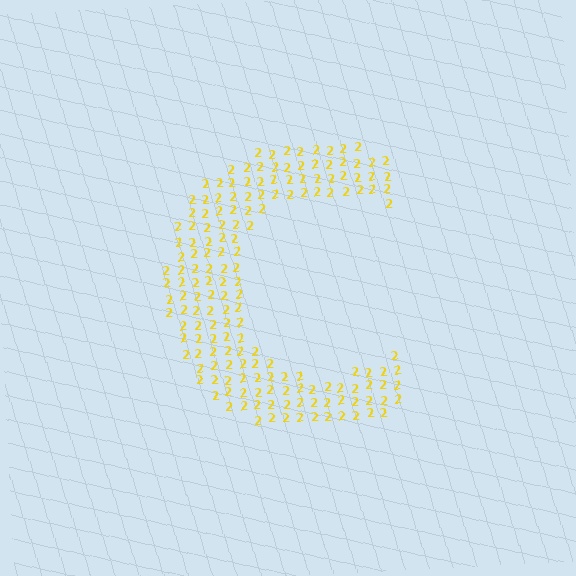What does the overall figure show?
The overall figure shows the letter C.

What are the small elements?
The small elements are digit 2's.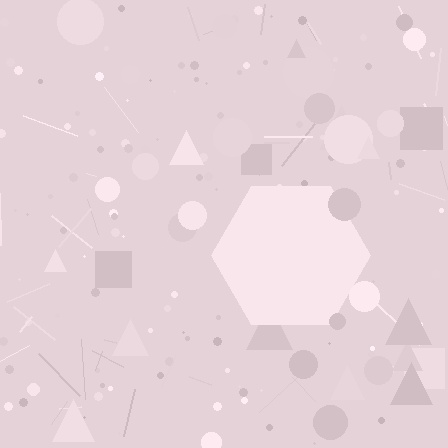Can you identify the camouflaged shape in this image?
The camouflaged shape is a hexagon.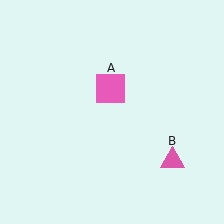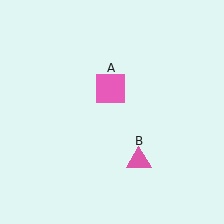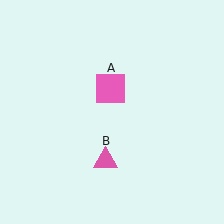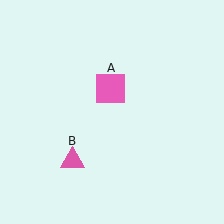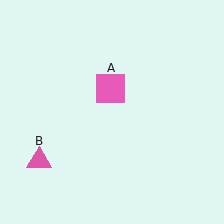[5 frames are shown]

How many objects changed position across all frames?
1 object changed position: pink triangle (object B).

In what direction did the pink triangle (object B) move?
The pink triangle (object B) moved left.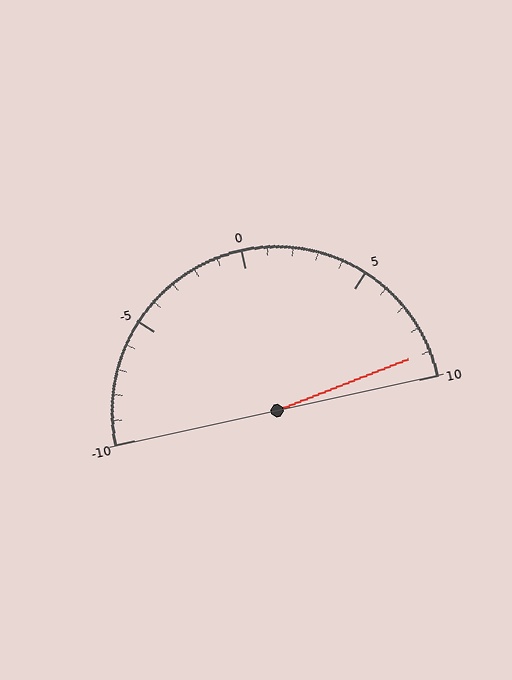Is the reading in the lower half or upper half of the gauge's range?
The reading is in the upper half of the range (-10 to 10).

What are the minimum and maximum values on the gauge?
The gauge ranges from -10 to 10.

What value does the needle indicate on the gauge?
The needle indicates approximately 9.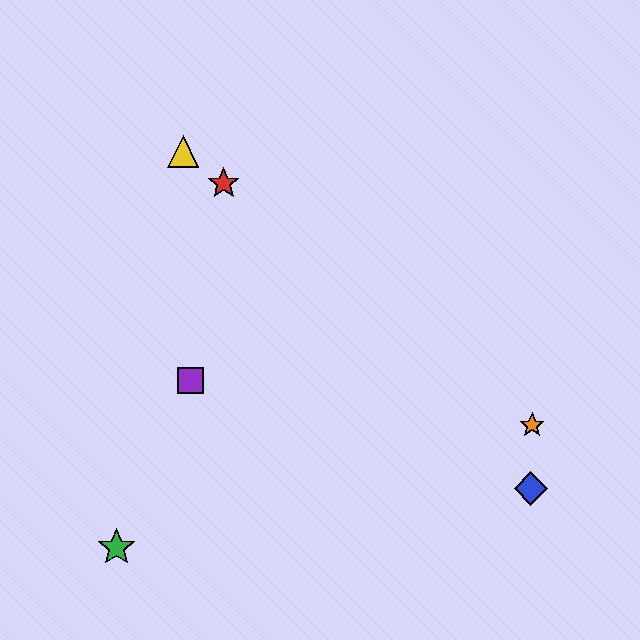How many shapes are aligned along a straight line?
3 shapes (the red star, the yellow triangle, the orange star) are aligned along a straight line.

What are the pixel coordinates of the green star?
The green star is at (117, 548).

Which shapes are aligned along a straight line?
The red star, the yellow triangle, the orange star are aligned along a straight line.